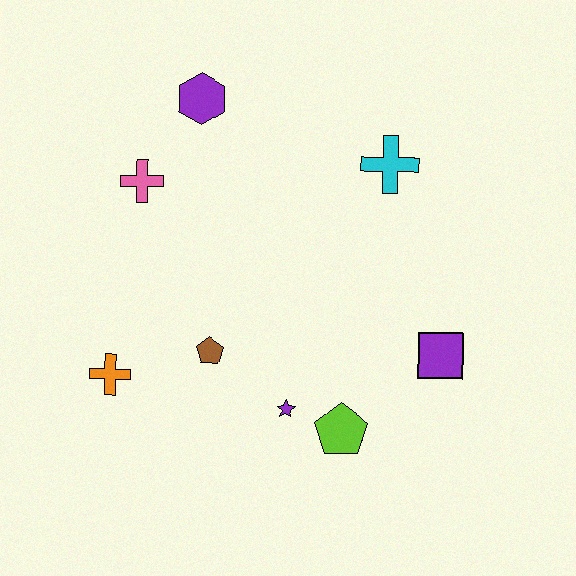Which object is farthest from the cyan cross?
The orange cross is farthest from the cyan cross.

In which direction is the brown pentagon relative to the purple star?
The brown pentagon is to the left of the purple star.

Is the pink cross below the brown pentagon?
No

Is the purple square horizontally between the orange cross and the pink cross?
No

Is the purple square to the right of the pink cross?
Yes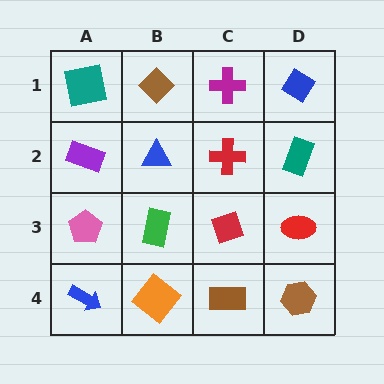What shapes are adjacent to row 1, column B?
A blue triangle (row 2, column B), a teal square (row 1, column A), a magenta cross (row 1, column C).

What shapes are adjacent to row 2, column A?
A teal square (row 1, column A), a pink pentagon (row 3, column A), a blue triangle (row 2, column B).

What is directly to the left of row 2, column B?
A purple rectangle.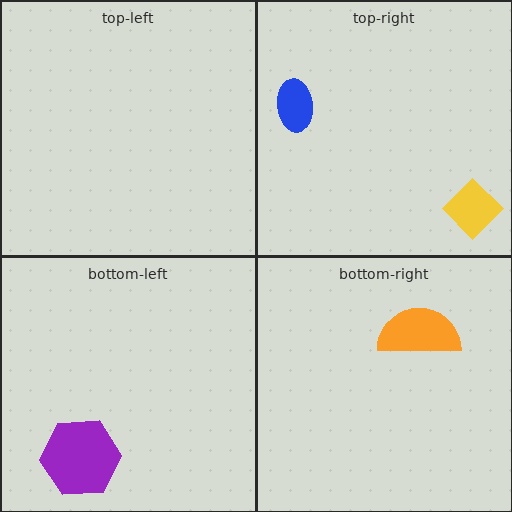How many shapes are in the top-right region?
2.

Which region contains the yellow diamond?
The top-right region.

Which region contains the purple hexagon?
The bottom-left region.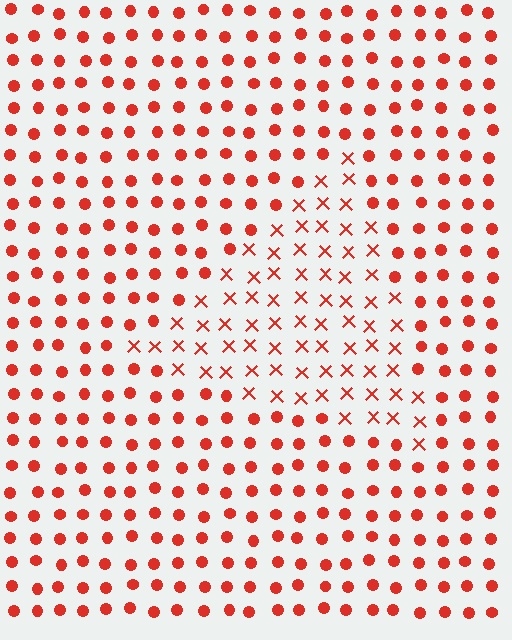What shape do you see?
I see a triangle.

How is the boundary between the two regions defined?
The boundary is defined by a change in element shape: X marks inside vs. circles outside. All elements share the same color and spacing.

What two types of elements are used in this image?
The image uses X marks inside the triangle region and circles outside it.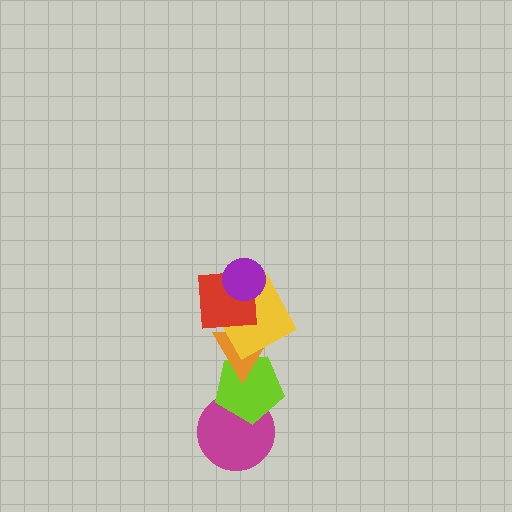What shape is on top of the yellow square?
The red square is on top of the yellow square.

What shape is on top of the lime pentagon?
The orange triangle is on top of the lime pentagon.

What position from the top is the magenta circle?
The magenta circle is 6th from the top.